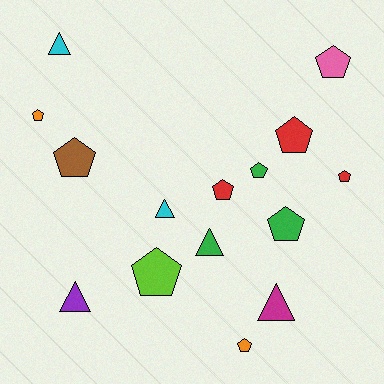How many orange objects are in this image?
There are 2 orange objects.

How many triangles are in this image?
There are 5 triangles.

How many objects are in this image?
There are 15 objects.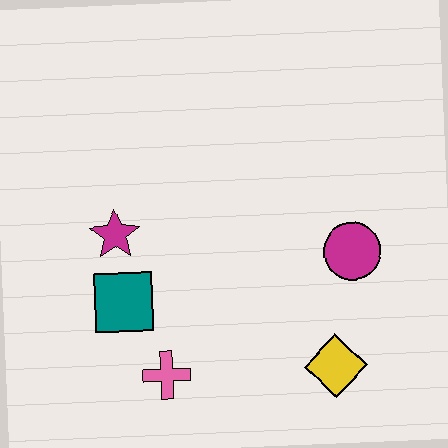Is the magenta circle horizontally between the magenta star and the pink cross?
No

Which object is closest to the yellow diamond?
The magenta circle is closest to the yellow diamond.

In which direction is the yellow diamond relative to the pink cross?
The yellow diamond is to the right of the pink cross.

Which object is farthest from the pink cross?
The magenta circle is farthest from the pink cross.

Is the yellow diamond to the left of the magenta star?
No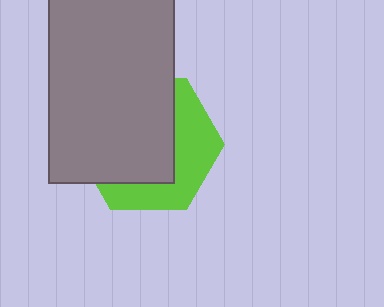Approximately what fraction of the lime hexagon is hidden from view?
Roughly 61% of the lime hexagon is hidden behind the gray rectangle.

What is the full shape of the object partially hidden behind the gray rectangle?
The partially hidden object is a lime hexagon.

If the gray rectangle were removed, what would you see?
You would see the complete lime hexagon.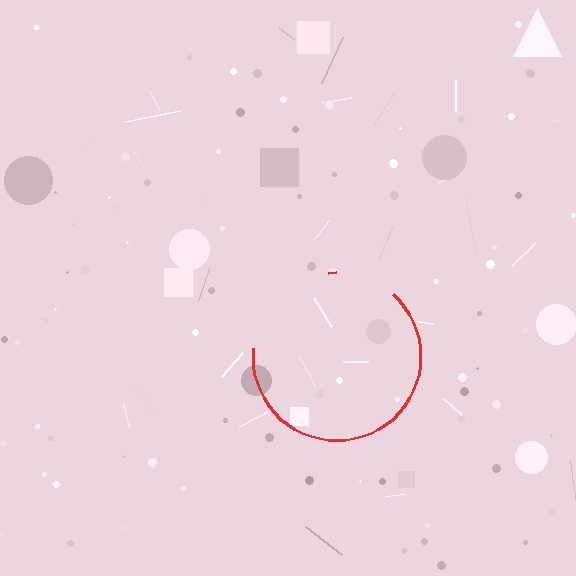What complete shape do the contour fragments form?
The contour fragments form a circle.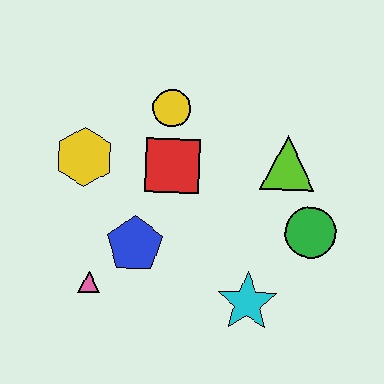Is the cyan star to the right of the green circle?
No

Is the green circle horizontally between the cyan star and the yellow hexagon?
No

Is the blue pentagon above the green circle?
No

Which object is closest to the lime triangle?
The green circle is closest to the lime triangle.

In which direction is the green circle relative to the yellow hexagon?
The green circle is to the right of the yellow hexagon.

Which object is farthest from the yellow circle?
The cyan star is farthest from the yellow circle.